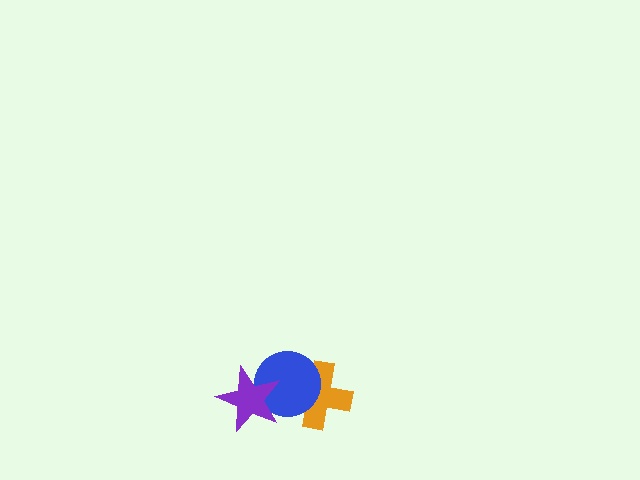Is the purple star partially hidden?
No, no other shape covers it.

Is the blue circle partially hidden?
Yes, it is partially covered by another shape.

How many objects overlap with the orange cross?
1 object overlaps with the orange cross.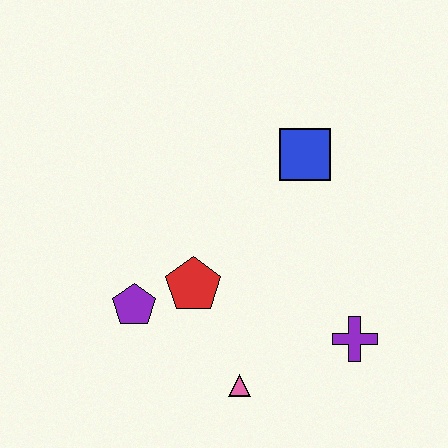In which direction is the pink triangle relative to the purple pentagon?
The pink triangle is to the right of the purple pentagon.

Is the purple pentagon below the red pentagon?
Yes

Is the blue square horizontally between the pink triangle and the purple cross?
Yes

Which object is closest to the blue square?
The red pentagon is closest to the blue square.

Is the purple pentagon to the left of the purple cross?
Yes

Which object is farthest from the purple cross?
The purple pentagon is farthest from the purple cross.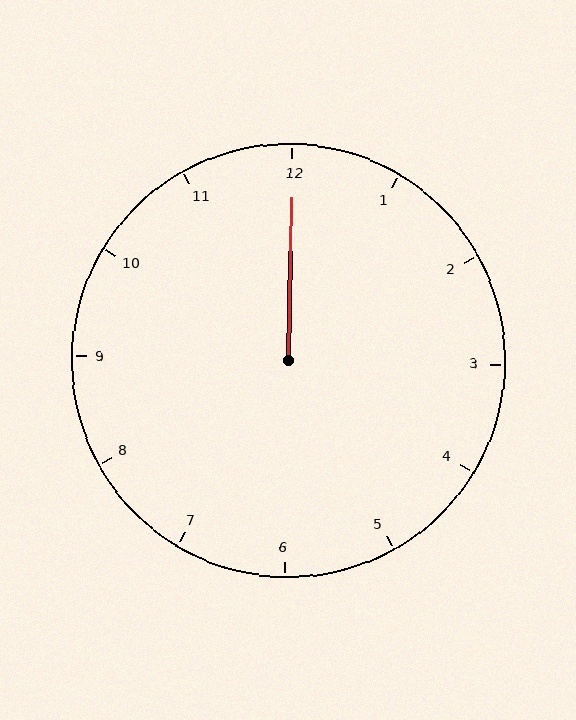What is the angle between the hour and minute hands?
Approximately 0 degrees.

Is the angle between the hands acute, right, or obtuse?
It is acute.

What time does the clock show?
12:00.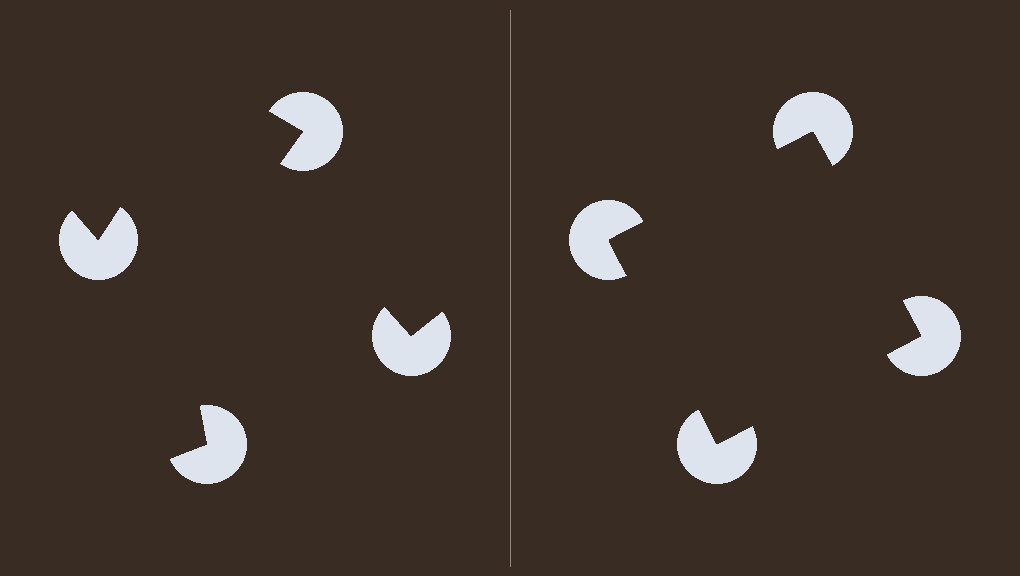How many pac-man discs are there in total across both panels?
8 — 4 on each side.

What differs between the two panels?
The pac-man discs are positioned identically on both sides; only the wedge orientations differ. On the right they align to a square; on the left they are misaligned.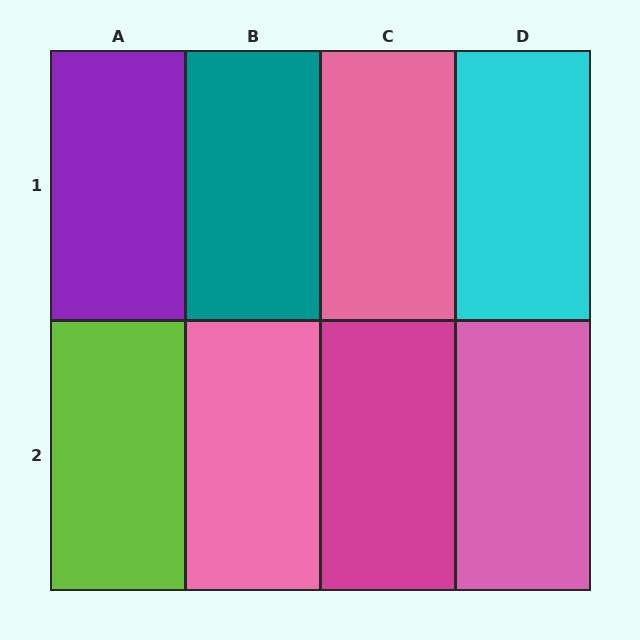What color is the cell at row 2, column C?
Magenta.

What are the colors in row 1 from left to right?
Purple, teal, pink, cyan.